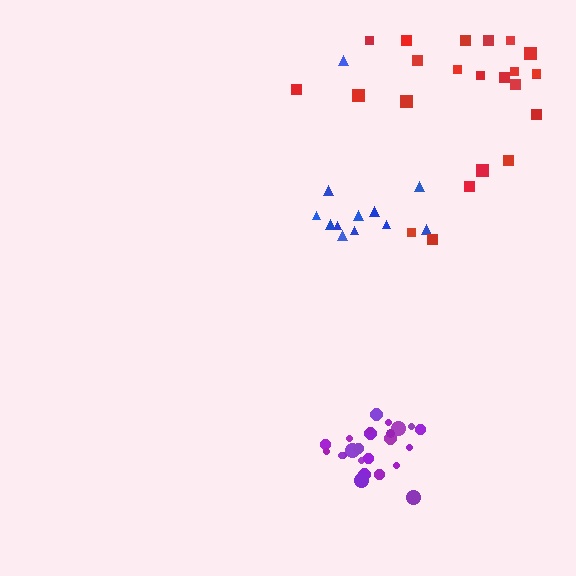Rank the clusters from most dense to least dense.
purple, blue, red.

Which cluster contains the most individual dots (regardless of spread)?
Purple (25).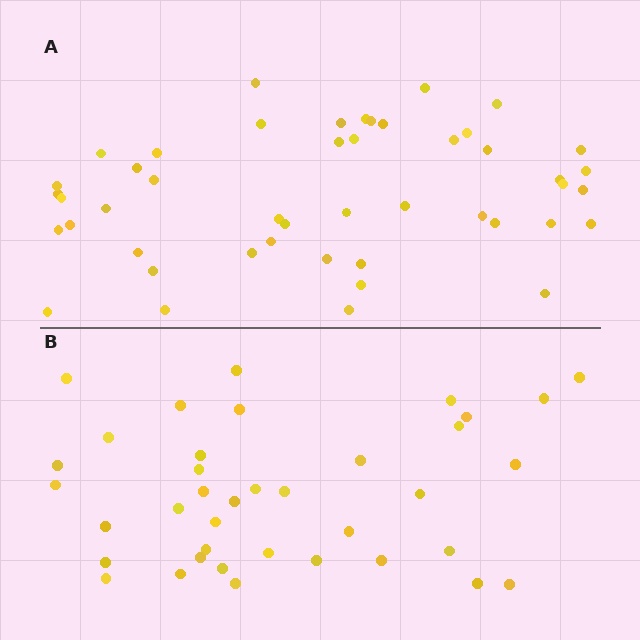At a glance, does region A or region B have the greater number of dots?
Region A (the top region) has more dots.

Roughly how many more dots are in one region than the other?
Region A has roughly 8 or so more dots than region B.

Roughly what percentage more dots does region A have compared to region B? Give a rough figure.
About 25% more.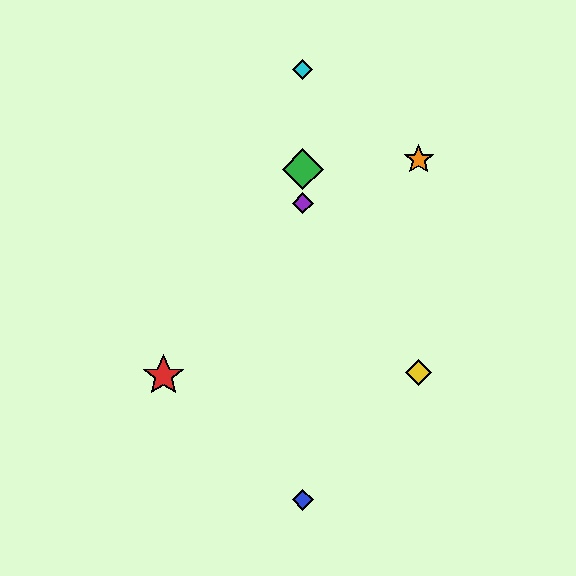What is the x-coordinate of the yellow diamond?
The yellow diamond is at x≈418.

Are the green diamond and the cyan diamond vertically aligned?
Yes, both are at x≈303.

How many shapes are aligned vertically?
4 shapes (the blue diamond, the green diamond, the purple diamond, the cyan diamond) are aligned vertically.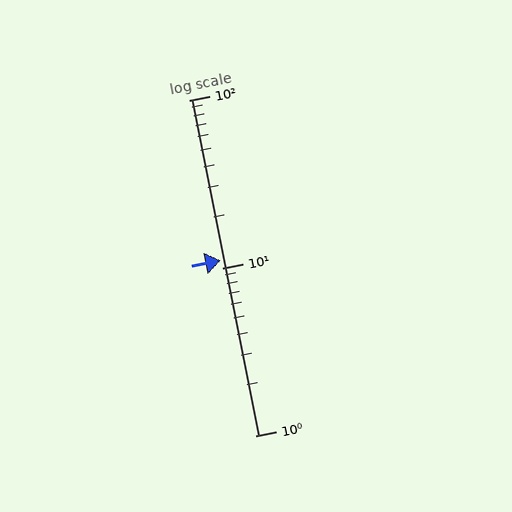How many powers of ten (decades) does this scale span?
The scale spans 2 decades, from 1 to 100.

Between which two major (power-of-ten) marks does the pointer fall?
The pointer is between 10 and 100.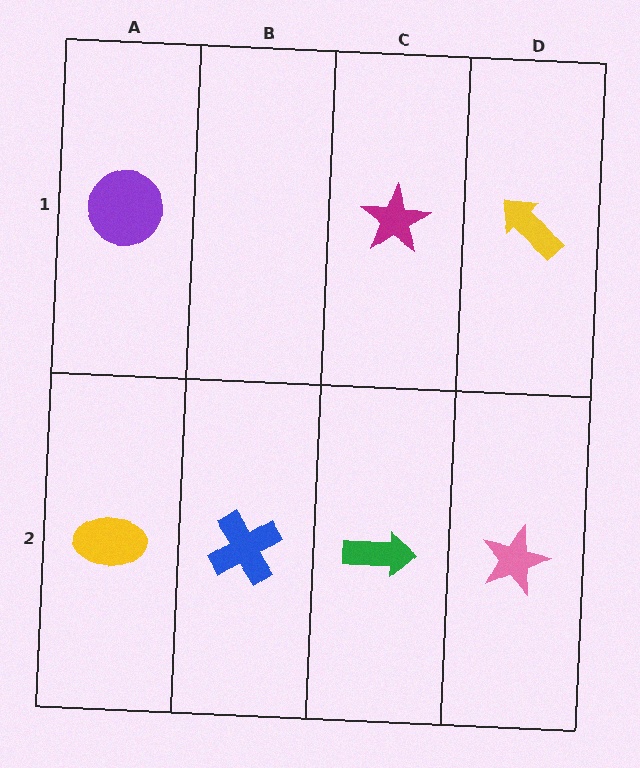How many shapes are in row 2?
4 shapes.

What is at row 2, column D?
A pink star.